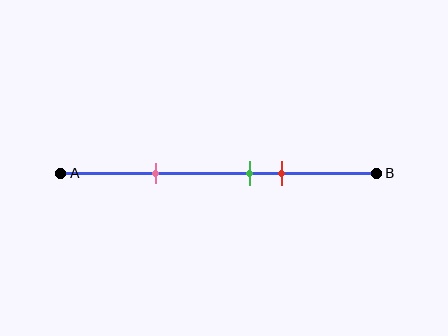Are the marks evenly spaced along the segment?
No, the marks are not evenly spaced.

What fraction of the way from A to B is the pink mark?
The pink mark is approximately 30% (0.3) of the way from A to B.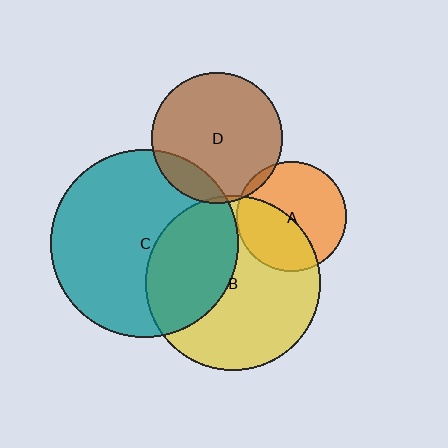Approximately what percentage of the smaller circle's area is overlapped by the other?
Approximately 5%.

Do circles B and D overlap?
Yes.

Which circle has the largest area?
Circle C (teal).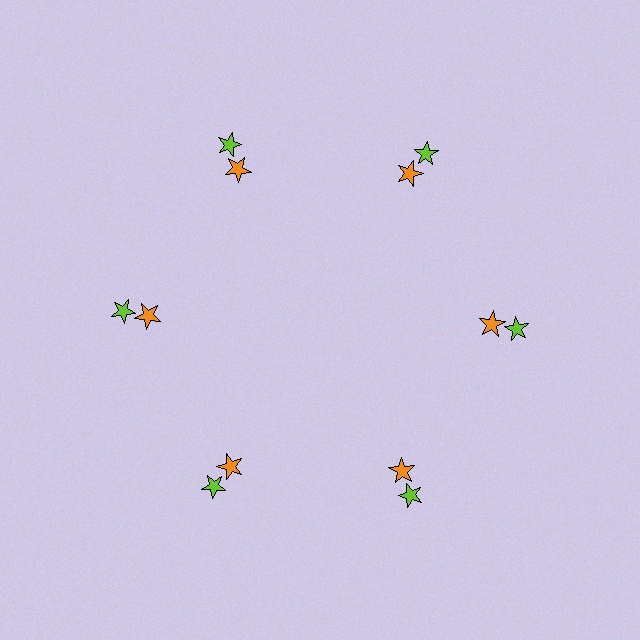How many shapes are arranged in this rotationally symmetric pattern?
There are 12 shapes, arranged in 6 groups of 2.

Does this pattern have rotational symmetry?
Yes, this pattern has 6-fold rotational symmetry. It looks the same after rotating 60 degrees around the center.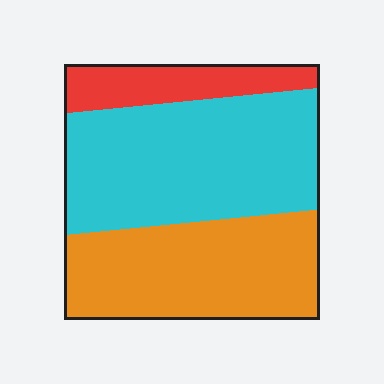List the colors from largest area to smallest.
From largest to smallest: cyan, orange, red.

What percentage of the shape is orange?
Orange covers roughly 40% of the shape.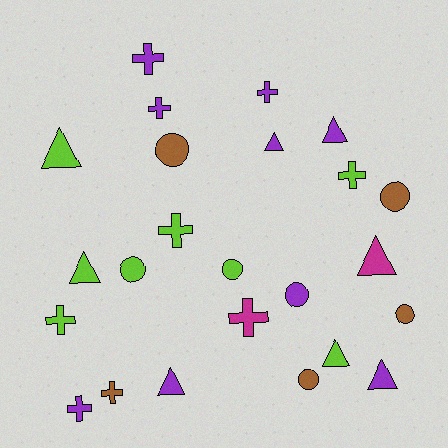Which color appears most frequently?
Purple, with 9 objects.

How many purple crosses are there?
There are 4 purple crosses.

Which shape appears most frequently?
Cross, with 9 objects.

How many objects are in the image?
There are 24 objects.